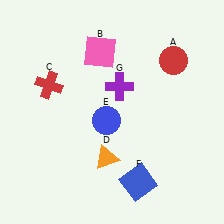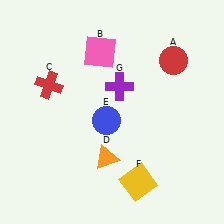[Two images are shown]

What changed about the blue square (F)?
In Image 1, F is blue. In Image 2, it changed to yellow.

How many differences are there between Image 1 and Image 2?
There is 1 difference between the two images.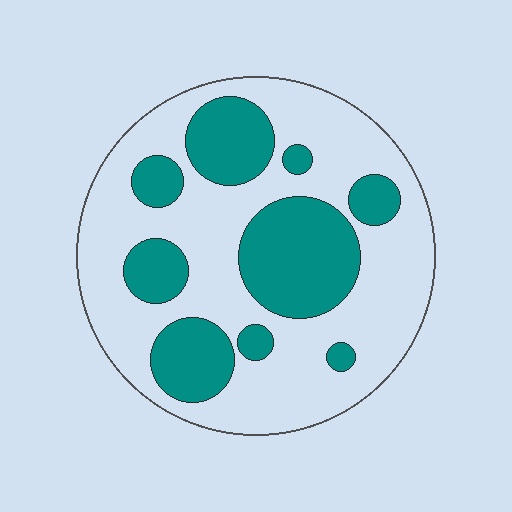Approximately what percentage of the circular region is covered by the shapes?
Approximately 35%.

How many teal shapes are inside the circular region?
9.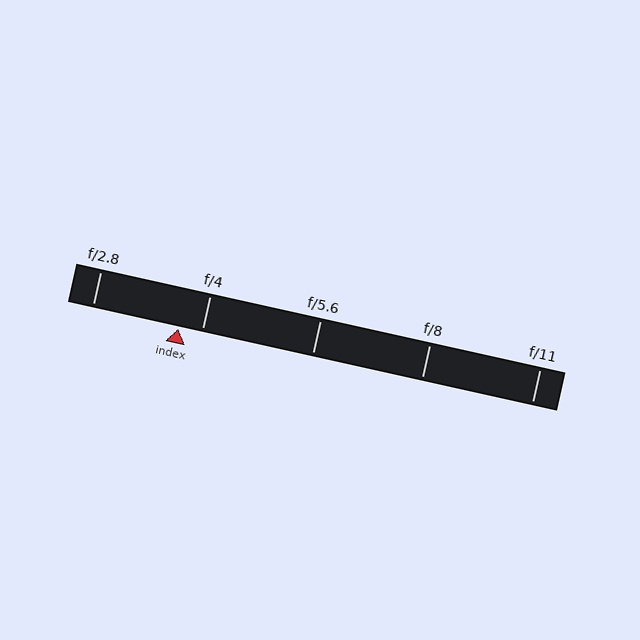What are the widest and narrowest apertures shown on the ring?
The widest aperture shown is f/2.8 and the narrowest is f/11.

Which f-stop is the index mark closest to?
The index mark is closest to f/4.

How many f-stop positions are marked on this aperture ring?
There are 5 f-stop positions marked.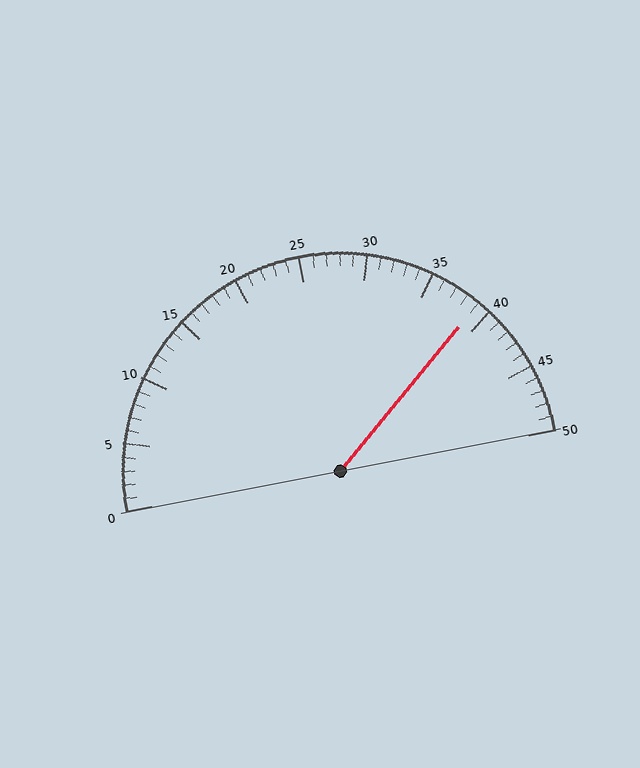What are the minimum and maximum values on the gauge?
The gauge ranges from 0 to 50.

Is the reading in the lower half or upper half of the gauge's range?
The reading is in the upper half of the range (0 to 50).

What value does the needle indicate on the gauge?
The needle indicates approximately 39.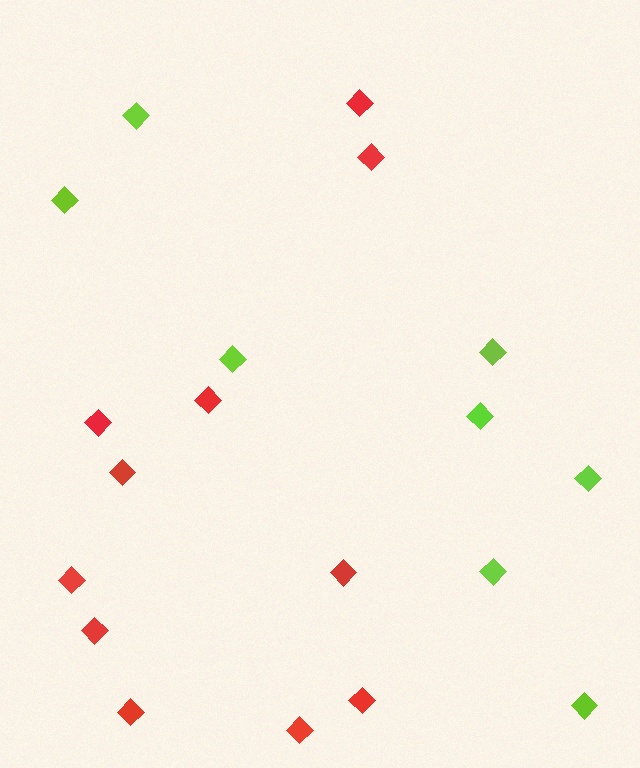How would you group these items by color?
There are 2 groups: one group of red diamonds (11) and one group of lime diamonds (8).